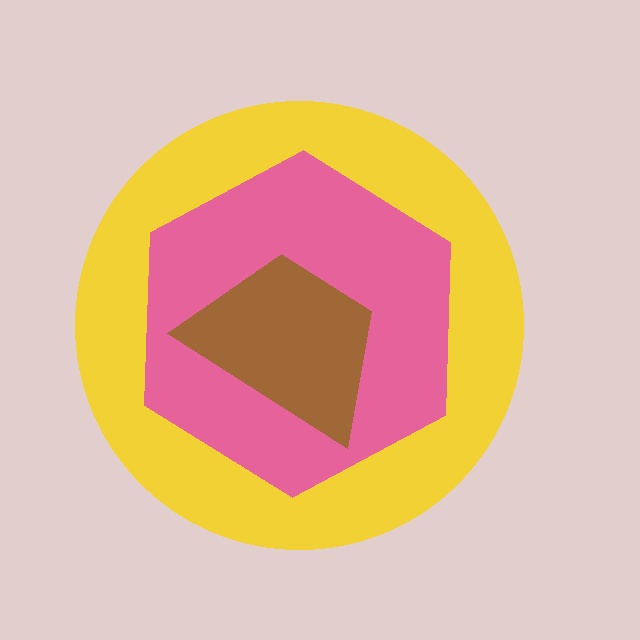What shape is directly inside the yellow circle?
The pink hexagon.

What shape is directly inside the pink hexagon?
The brown trapezoid.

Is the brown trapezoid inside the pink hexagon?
Yes.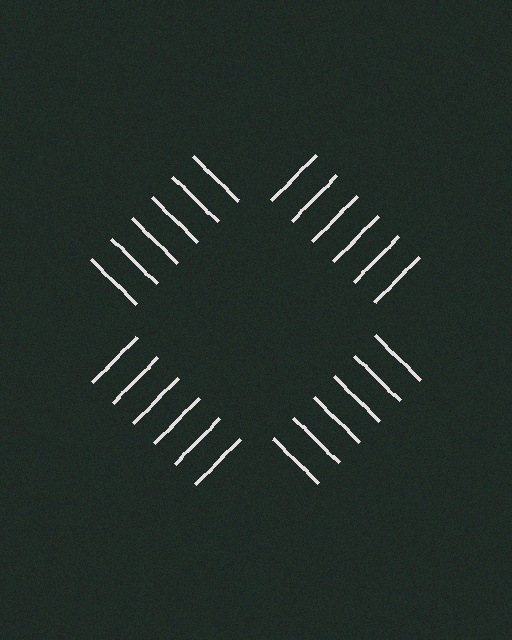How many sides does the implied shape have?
4 sides — the line-ends trace a square.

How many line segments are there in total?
24 — 6 along each of the 4 edges.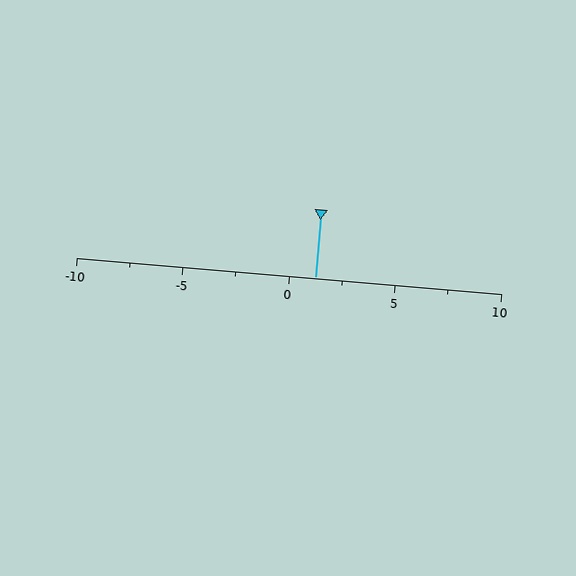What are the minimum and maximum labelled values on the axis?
The axis runs from -10 to 10.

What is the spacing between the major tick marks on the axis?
The major ticks are spaced 5 apart.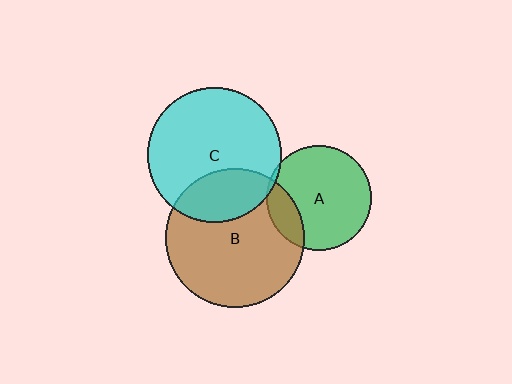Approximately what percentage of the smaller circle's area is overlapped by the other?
Approximately 25%.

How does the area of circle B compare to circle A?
Approximately 1.7 times.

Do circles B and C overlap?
Yes.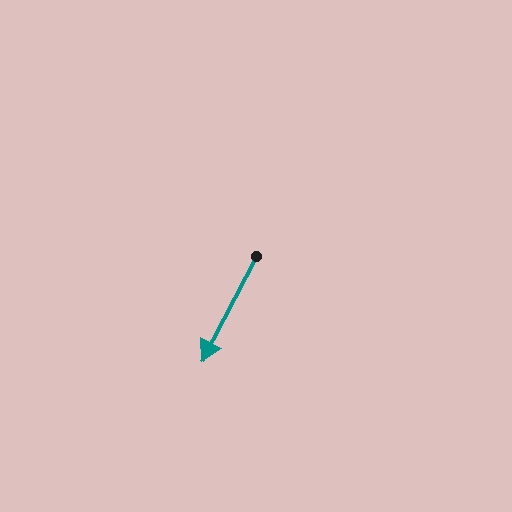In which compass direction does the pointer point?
Southwest.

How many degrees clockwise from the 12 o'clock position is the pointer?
Approximately 207 degrees.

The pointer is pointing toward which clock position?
Roughly 7 o'clock.